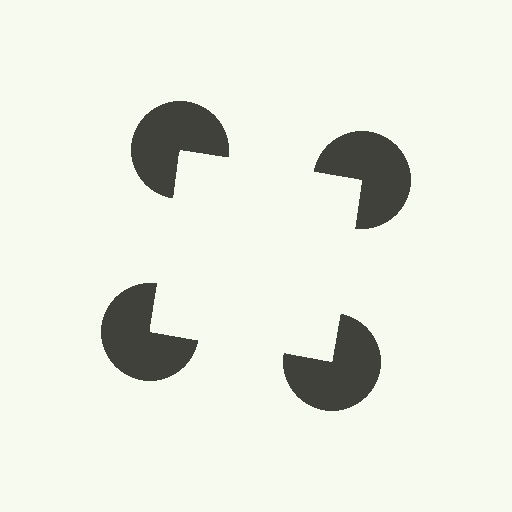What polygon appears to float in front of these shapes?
An illusory square — its edges are inferred from the aligned wedge cuts in the pac-man discs, not physically drawn.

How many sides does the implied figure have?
4 sides.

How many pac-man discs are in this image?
There are 4 — one at each vertex of the illusory square.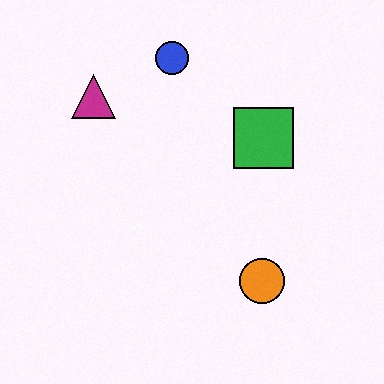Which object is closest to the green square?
The blue circle is closest to the green square.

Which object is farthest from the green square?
The magenta triangle is farthest from the green square.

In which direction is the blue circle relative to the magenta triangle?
The blue circle is to the right of the magenta triangle.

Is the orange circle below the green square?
Yes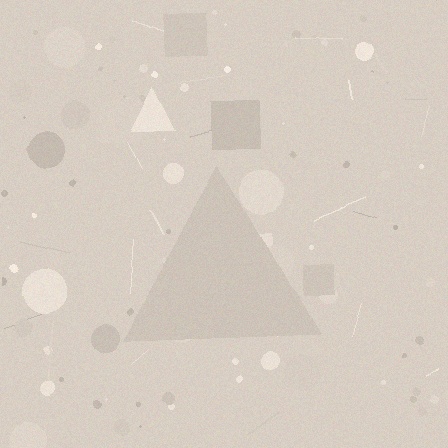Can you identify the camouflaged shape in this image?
The camouflaged shape is a triangle.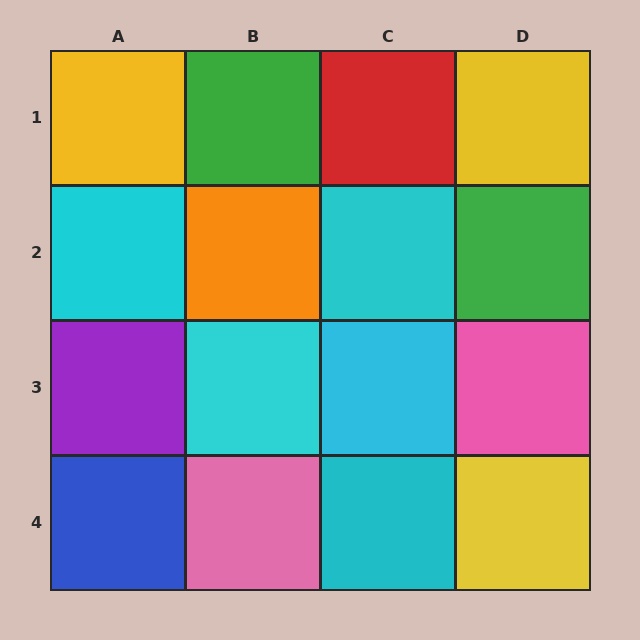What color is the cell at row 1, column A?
Yellow.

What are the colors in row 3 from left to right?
Purple, cyan, cyan, pink.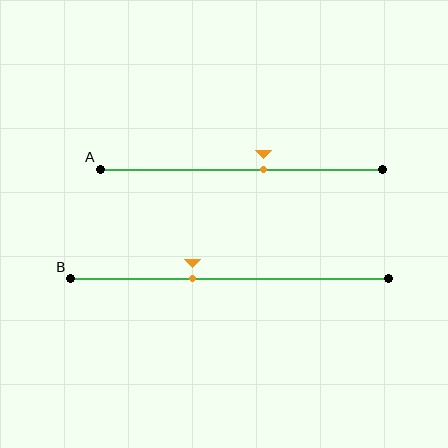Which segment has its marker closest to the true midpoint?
Segment A has its marker closest to the true midpoint.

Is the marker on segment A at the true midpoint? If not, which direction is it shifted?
No, the marker on segment A is shifted to the right by about 8% of the segment length.